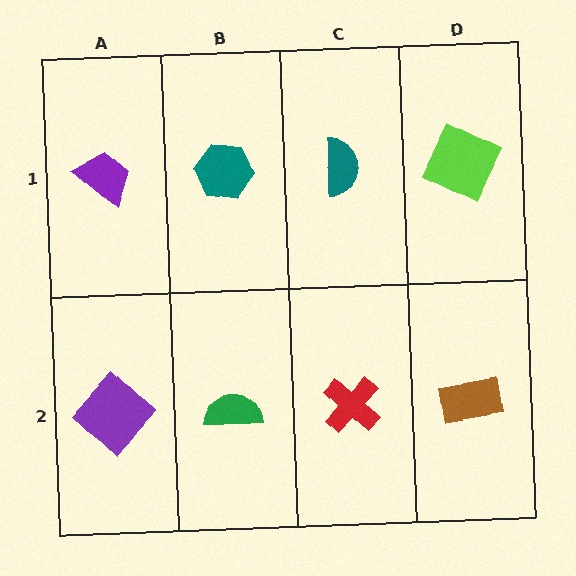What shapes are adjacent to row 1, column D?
A brown rectangle (row 2, column D), a teal semicircle (row 1, column C).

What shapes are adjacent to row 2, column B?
A teal hexagon (row 1, column B), a purple diamond (row 2, column A), a red cross (row 2, column C).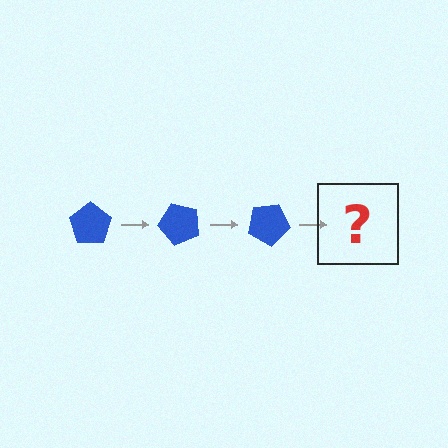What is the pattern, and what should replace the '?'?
The pattern is that the pentagon rotates 50 degrees each step. The '?' should be a blue pentagon rotated 150 degrees.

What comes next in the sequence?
The next element should be a blue pentagon rotated 150 degrees.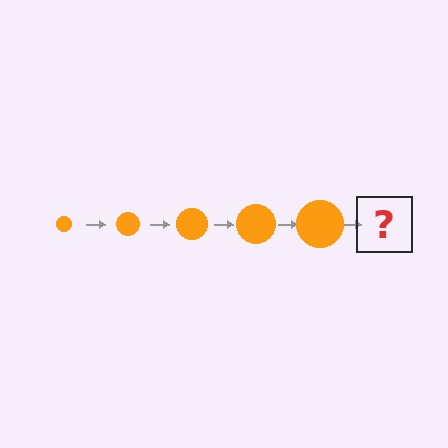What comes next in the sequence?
The next element should be an orange circle, larger than the previous one.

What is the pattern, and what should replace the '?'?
The pattern is that the circle gets progressively larger each step. The '?' should be an orange circle, larger than the previous one.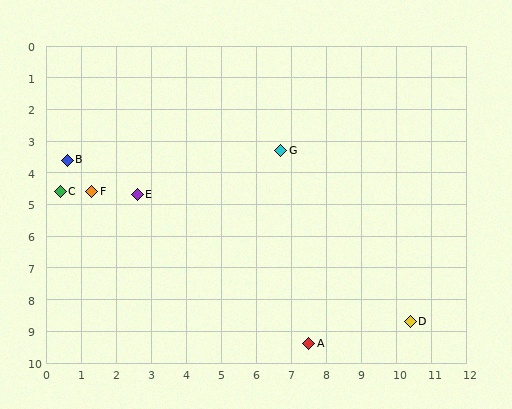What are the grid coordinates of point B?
Point B is at approximately (0.6, 3.6).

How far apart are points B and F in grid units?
Points B and F are about 1.2 grid units apart.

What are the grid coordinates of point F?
Point F is at approximately (1.3, 4.6).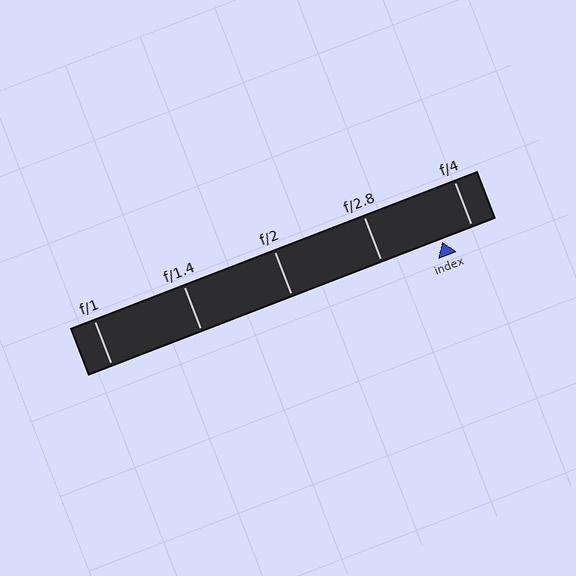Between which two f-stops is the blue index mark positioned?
The index mark is between f/2.8 and f/4.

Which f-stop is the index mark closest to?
The index mark is closest to f/4.